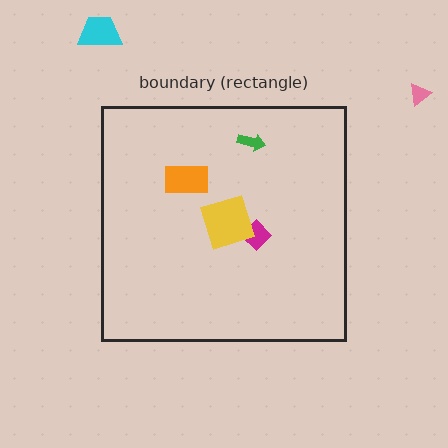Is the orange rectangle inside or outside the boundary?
Inside.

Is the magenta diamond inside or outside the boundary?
Inside.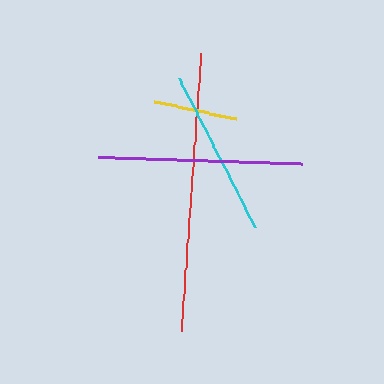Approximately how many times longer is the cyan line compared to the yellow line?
The cyan line is approximately 2.0 times the length of the yellow line.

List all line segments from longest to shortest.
From longest to shortest: red, purple, cyan, yellow.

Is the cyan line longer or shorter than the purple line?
The purple line is longer than the cyan line.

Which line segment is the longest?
The red line is the longest at approximately 278 pixels.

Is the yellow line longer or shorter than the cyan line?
The cyan line is longer than the yellow line.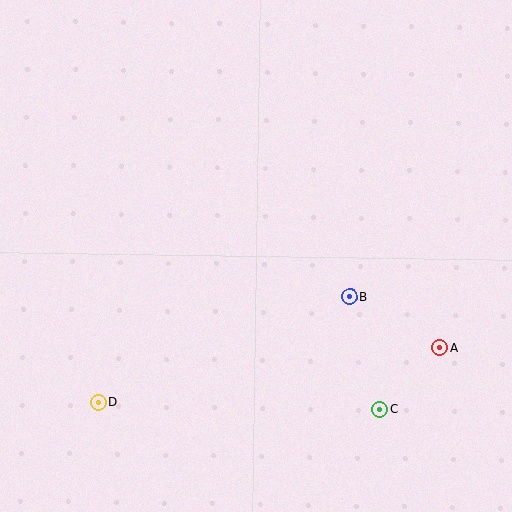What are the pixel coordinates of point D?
Point D is at (98, 402).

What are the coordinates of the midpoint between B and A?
The midpoint between B and A is at (395, 322).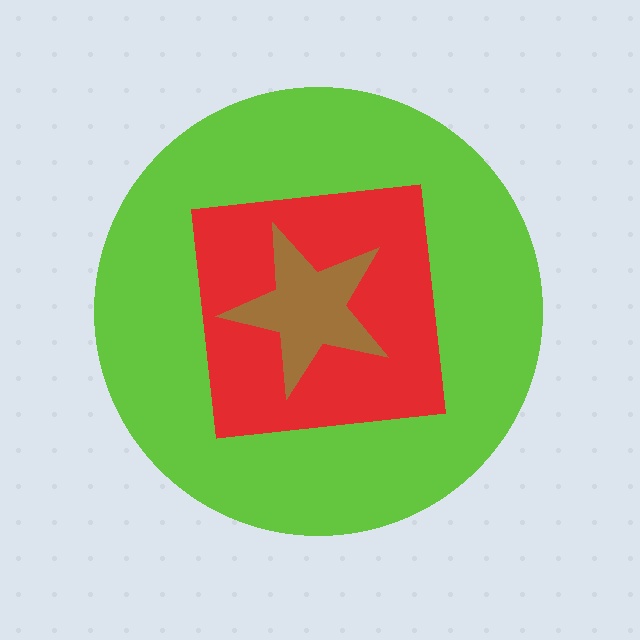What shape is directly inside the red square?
The brown star.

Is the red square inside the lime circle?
Yes.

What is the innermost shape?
The brown star.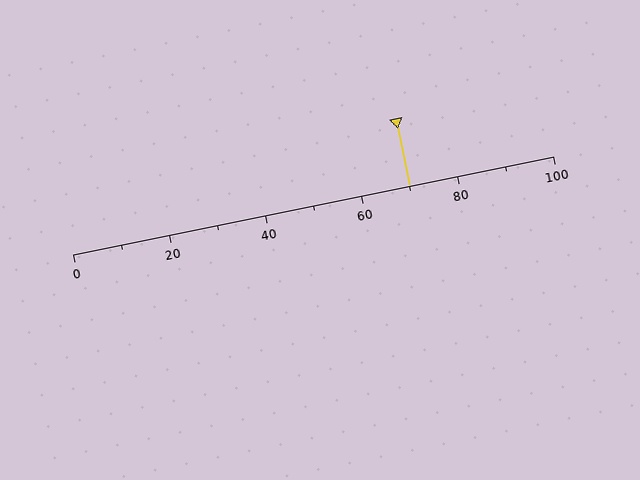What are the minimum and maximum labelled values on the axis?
The axis runs from 0 to 100.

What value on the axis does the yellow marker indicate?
The marker indicates approximately 70.